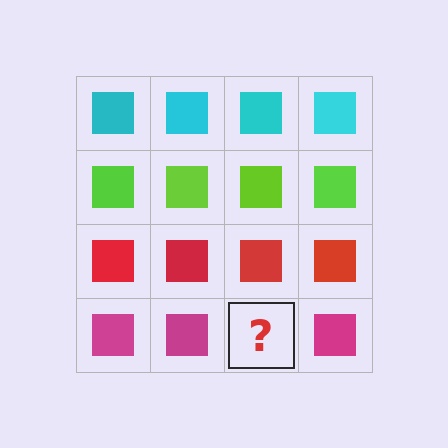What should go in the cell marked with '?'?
The missing cell should contain a magenta square.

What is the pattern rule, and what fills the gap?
The rule is that each row has a consistent color. The gap should be filled with a magenta square.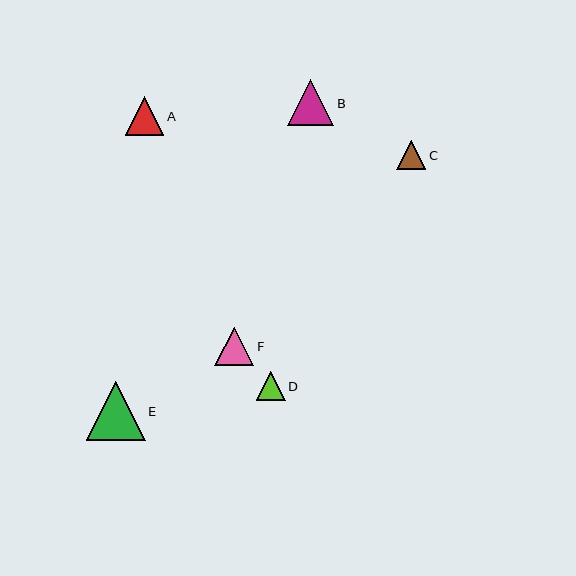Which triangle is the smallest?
Triangle D is the smallest with a size of approximately 29 pixels.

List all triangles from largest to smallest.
From largest to smallest: E, B, F, A, C, D.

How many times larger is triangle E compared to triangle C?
Triangle E is approximately 2.0 times the size of triangle C.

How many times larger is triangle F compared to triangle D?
Triangle F is approximately 1.3 times the size of triangle D.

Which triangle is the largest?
Triangle E is the largest with a size of approximately 59 pixels.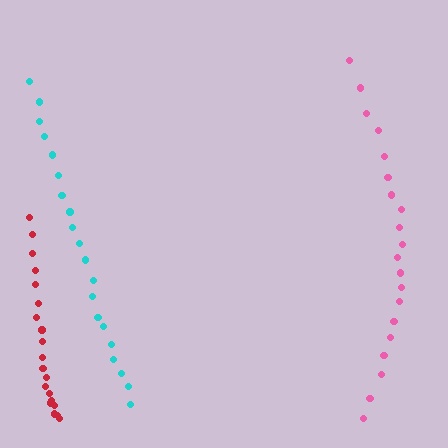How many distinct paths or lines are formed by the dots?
There are 3 distinct paths.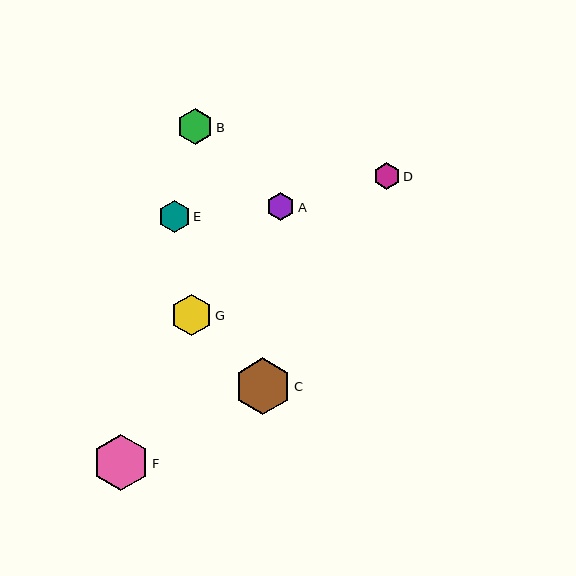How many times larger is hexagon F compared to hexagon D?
Hexagon F is approximately 2.1 times the size of hexagon D.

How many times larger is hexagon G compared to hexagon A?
Hexagon G is approximately 1.5 times the size of hexagon A.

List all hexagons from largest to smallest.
From largest to smallest: C, F, G, B, E, A, D.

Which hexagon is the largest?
Hexagon C is the largest with a size of approximately 57 pixels.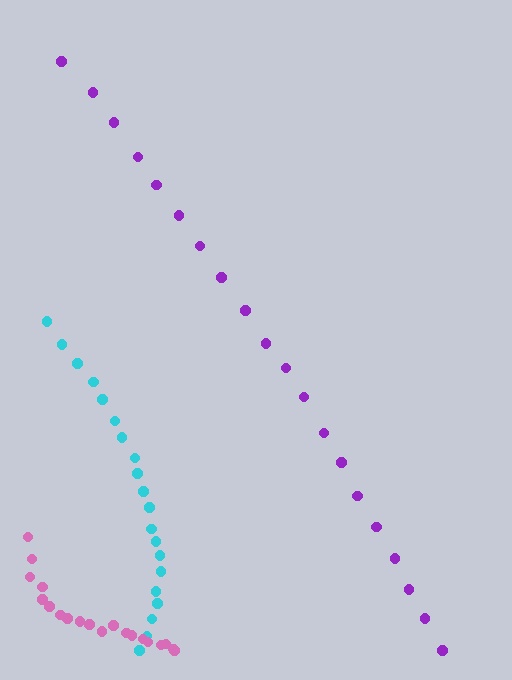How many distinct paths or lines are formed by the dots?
There are 3 distinct paths.